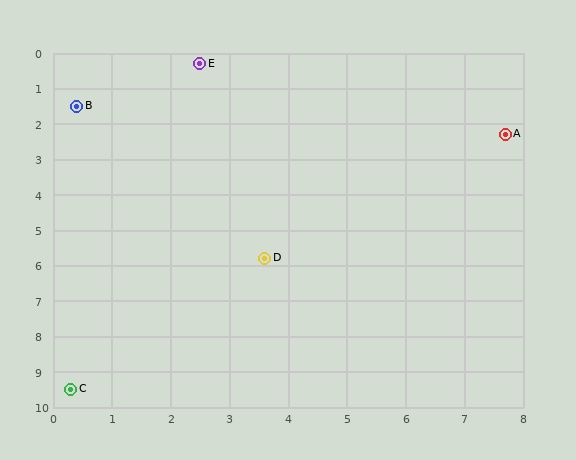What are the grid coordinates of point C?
Point C is at approximately (0.3, 9.5).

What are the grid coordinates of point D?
Point D is at approximately (3.6, 5.8).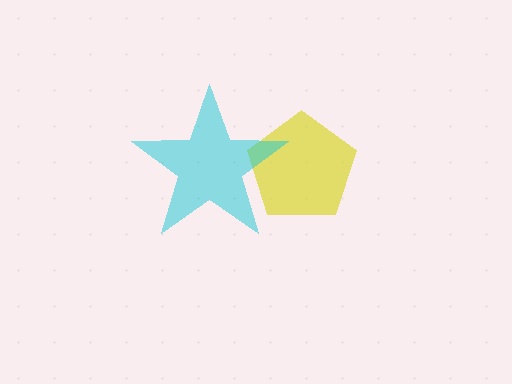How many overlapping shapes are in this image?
There are 2 overlapping shapes in the image.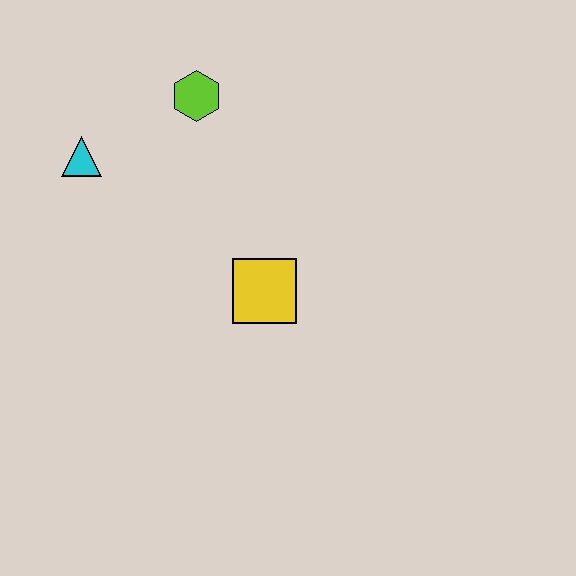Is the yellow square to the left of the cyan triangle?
No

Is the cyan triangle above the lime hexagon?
No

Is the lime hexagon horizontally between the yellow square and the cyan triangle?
Yes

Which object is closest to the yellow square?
The lime hexagon is closest to the yellow square.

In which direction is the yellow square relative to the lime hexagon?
The yellow square is below the lime hexagon.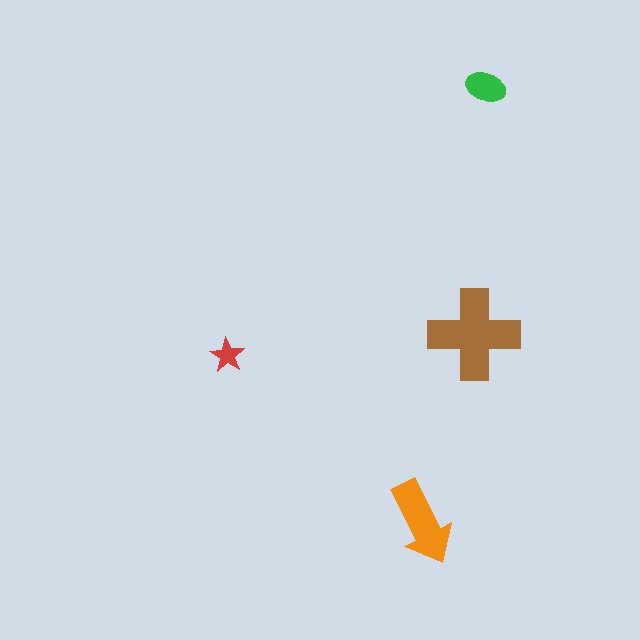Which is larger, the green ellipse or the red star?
The green ellipse.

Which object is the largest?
The brown cross.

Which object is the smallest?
The red star.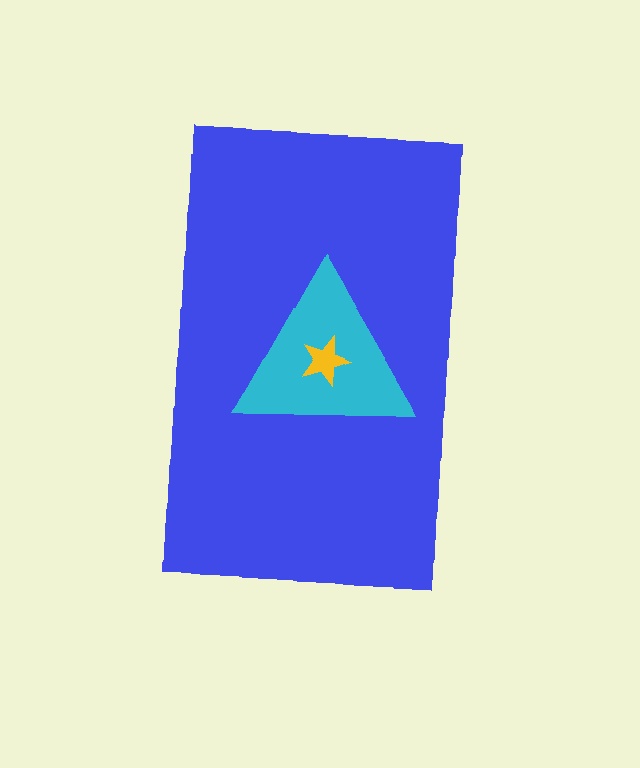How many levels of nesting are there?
3.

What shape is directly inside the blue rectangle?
The cyan triangle.